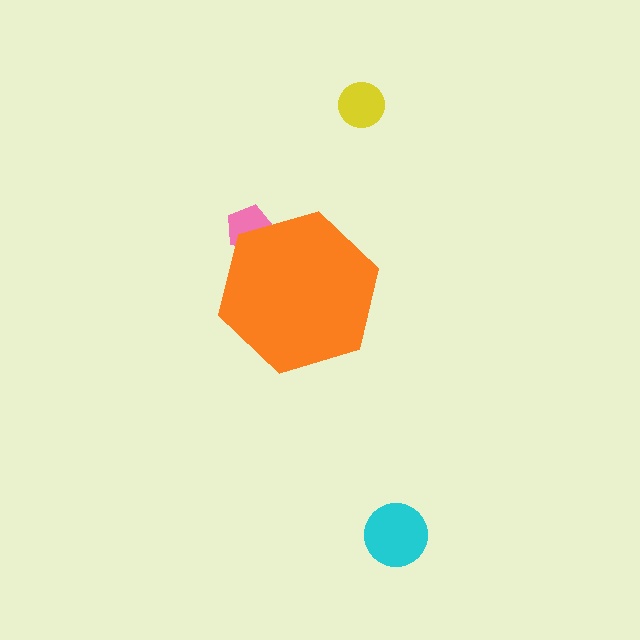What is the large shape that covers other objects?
An orange hexagon.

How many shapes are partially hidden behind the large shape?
1 shape is partially hidden.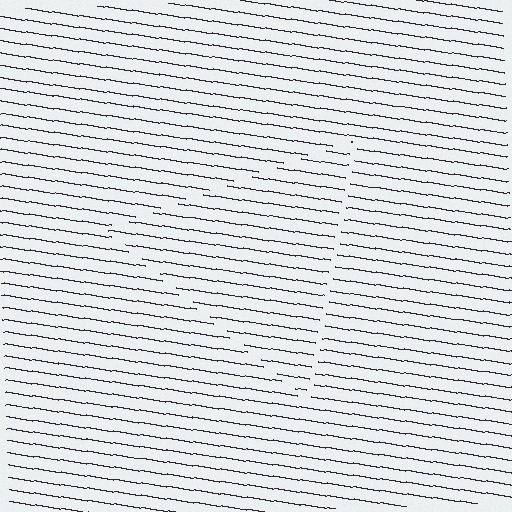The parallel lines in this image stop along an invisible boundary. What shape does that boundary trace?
An illusory triangle. The interior of the shape contains the same grating, shifted by half a period — the contour is defined by the phase discontinuity where line-ends from the inner and outer gratings abut.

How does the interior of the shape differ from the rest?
The interior of the shape contains the same grating, shifted by half a period — the contour is defined by the phase discontinuity where line-ends from the inner and outer gratings abut.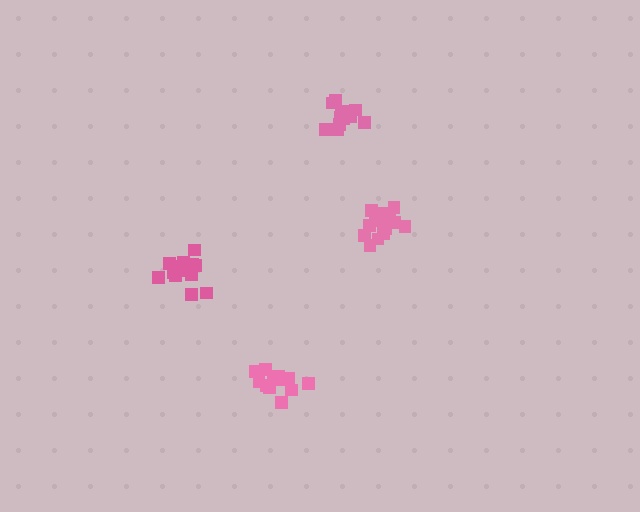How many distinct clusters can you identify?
There are 4 distinct clusters.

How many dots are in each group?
Group 1: 13 dots, Group 2: 14 dots, Group 3: 13 dots, Group 4: 17 dots (57 total).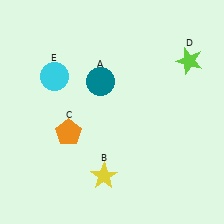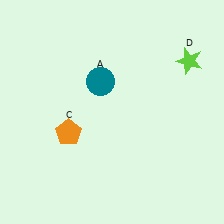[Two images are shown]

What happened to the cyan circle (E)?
The cyan circle (E) was removed in Image 2. It was in the top-left area of Image 1.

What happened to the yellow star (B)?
The yellow star (B) was removed in Image 2. It was in the bottom-left area of Image 1.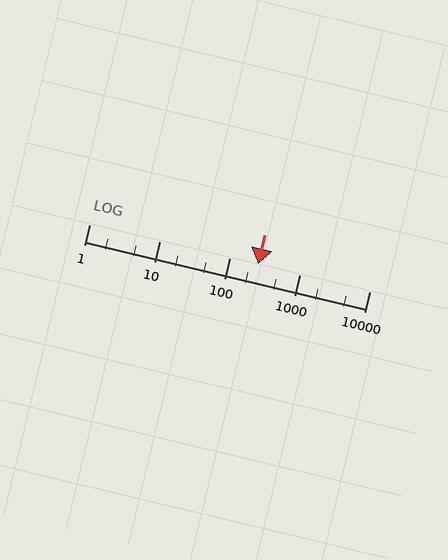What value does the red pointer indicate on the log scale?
The pointer indicates approximately 260.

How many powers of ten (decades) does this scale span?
The scale spans 4 decades, from 1 to 10000.